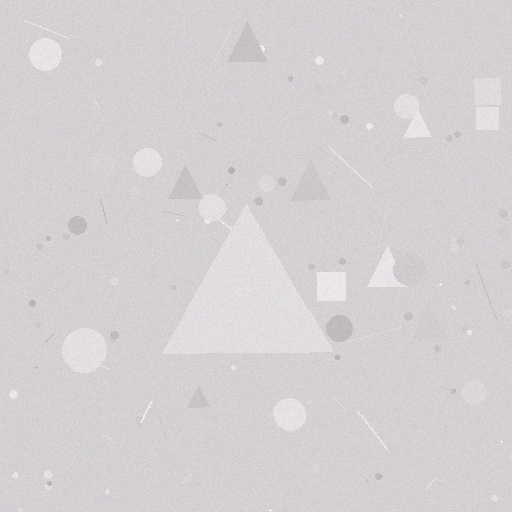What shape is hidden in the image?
A triangle is hidden in the image.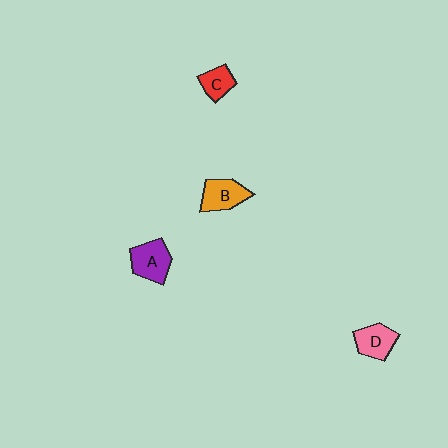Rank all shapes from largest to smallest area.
From largest to smallest: A (purple), B (orange), D (pink), C (red).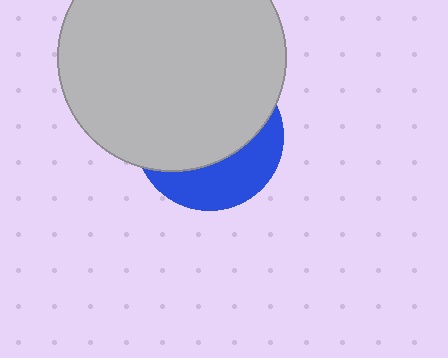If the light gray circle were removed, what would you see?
You would see the complete blue circle.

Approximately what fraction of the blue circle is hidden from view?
Roughly 66% of the blue circle is hidden behind the light gray circle.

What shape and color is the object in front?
The object in front is a light gray circle.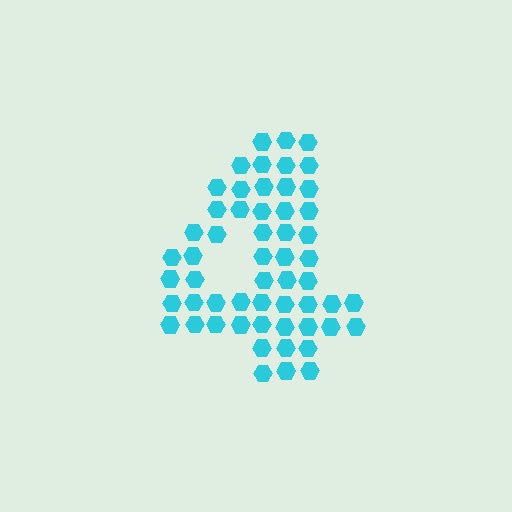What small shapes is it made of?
It is made of small hexagons.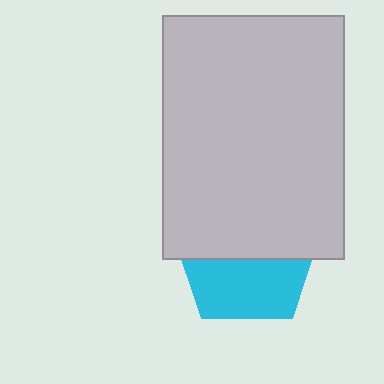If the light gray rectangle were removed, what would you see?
You would see the complete cyan pentagon.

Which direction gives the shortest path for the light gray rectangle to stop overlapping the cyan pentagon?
Moving up gives the shortest separation.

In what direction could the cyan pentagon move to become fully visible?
The cyan pentagon could move down. That would shift it out from behind the light gray rectangle entirely.